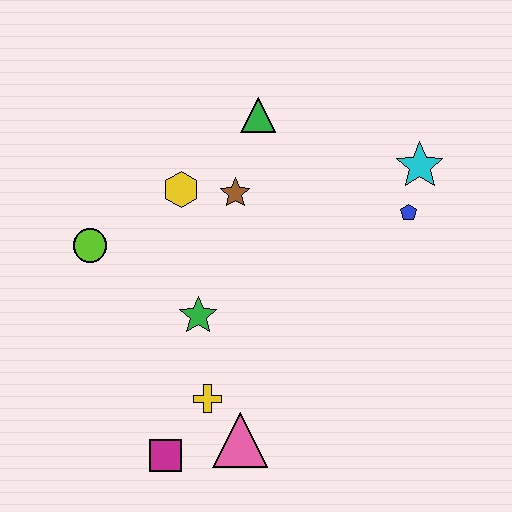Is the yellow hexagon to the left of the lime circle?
No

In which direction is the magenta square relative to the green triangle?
The magenta square is below the green triangle.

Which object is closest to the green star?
The yellow cross is closest to the green star.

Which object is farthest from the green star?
The cyan star is farthest from the green star.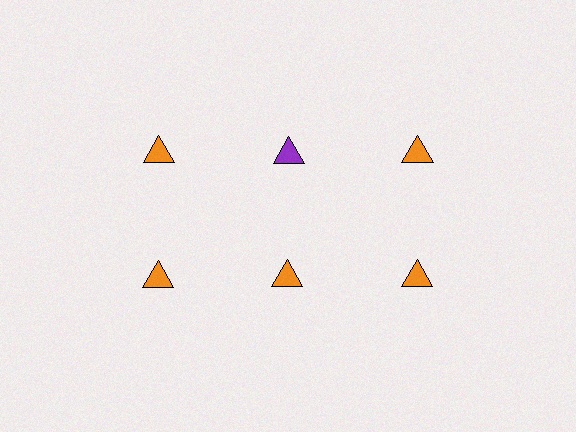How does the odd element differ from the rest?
It has a different color: purple instead of orange.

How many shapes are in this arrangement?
There are 6 shapes arranged in a grid pattern.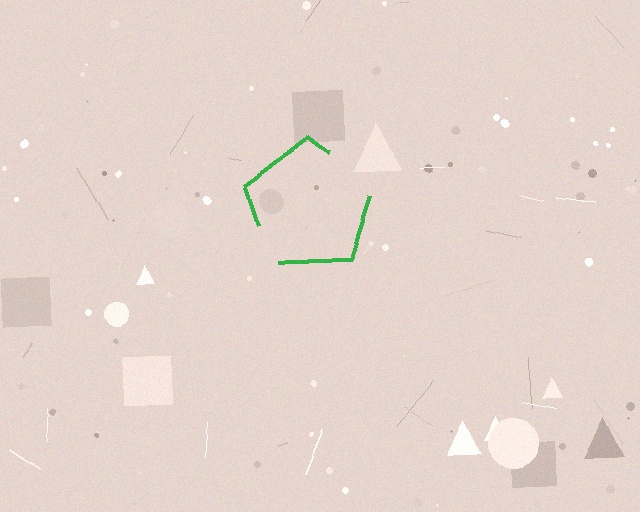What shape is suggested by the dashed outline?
The dashed outline suggests a pentagon.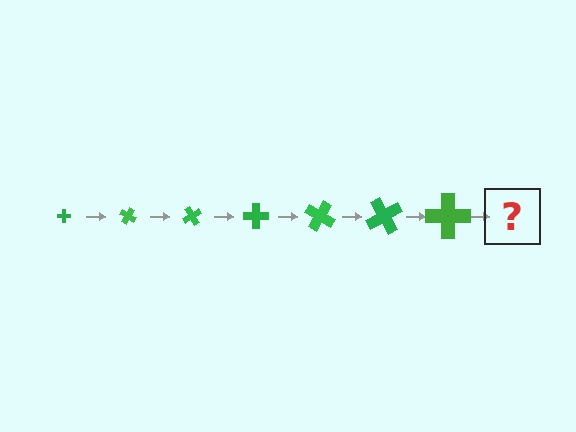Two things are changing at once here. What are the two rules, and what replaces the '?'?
The two rules are that the cross grows larger each step and it rotates 30 degrees each step. The '?' should be a cross, larger than the previous one and rotated 210 degrees from the start.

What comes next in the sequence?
The next element should be a cross, larger than the previous one and rotated 210 degrees from the start.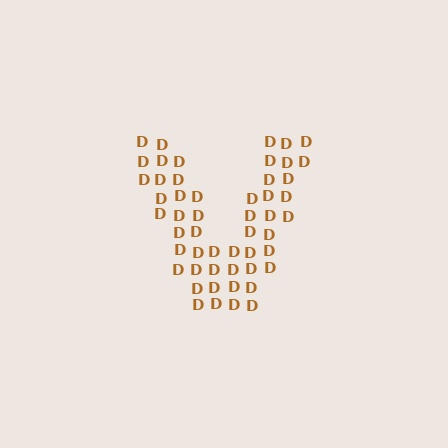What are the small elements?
The small elements are letter D's.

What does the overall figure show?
The overall figure shows the letter V.